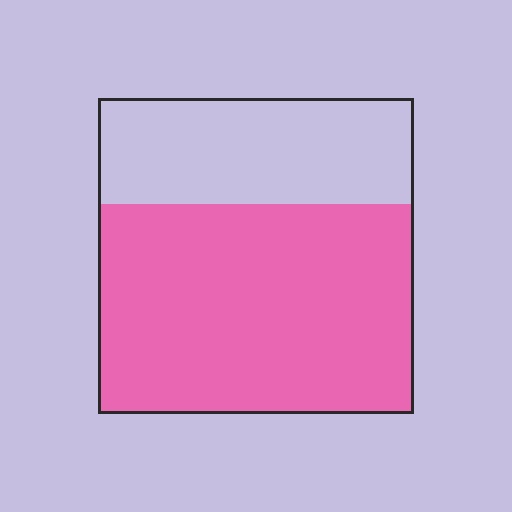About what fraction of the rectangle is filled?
About two thirds (2/3).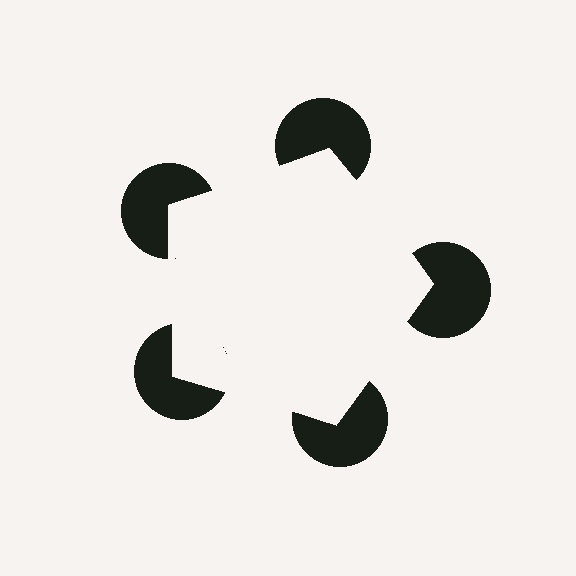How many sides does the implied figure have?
5 sides.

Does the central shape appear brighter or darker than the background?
It typically appears slightly brighter than the background, even though no actual brightness change is drawn.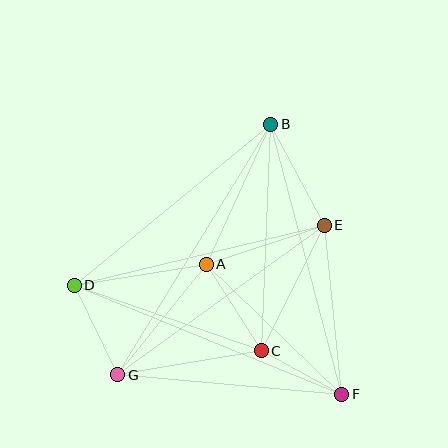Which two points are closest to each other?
Points C and F are closest to each other.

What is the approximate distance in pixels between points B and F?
The distance between B and F is approximately 279 pixels.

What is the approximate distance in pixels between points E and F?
The distance between E and F is approximately 170 pixels.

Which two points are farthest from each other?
Points B and G are farthest from each other.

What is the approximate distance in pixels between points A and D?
The distance between A and D is approximately 134 pixels.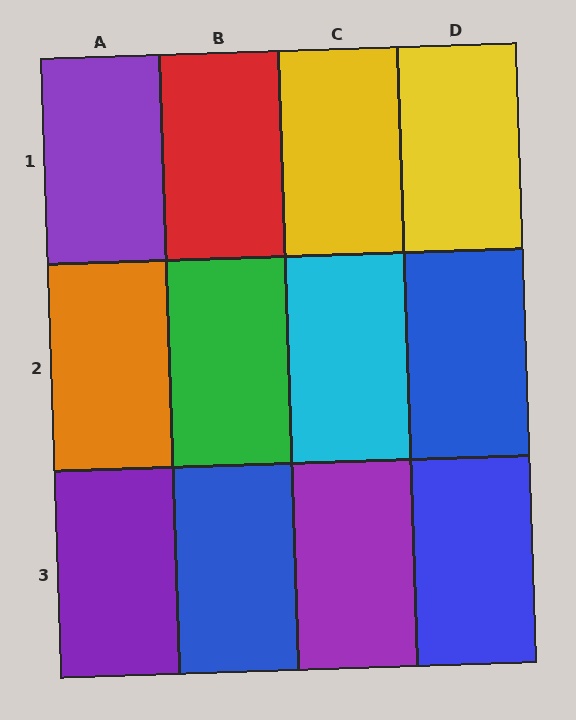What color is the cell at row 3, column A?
Purple.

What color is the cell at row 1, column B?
Red.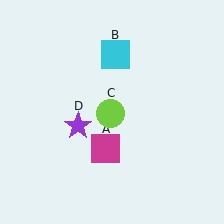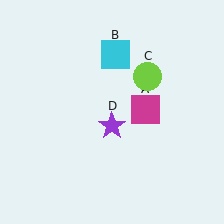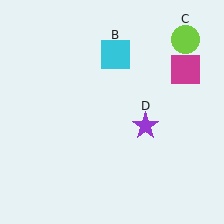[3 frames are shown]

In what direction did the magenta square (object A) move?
The magenta square (object A) moved up and to the right.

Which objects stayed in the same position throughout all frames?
Cyan square (object B) remained stationary.